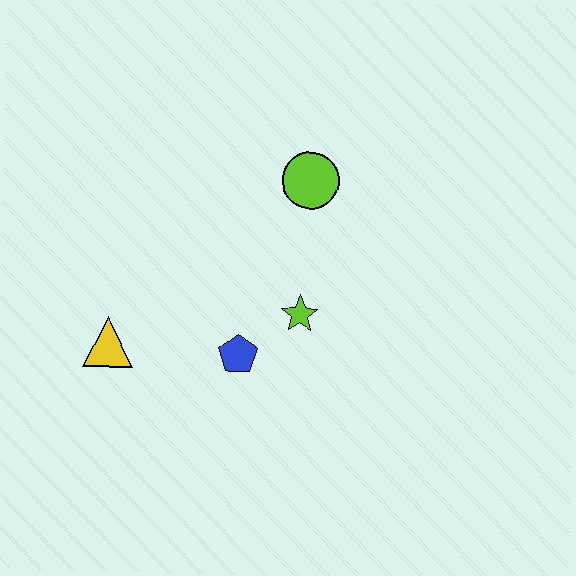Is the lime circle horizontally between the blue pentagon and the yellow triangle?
No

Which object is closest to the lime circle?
The lime star is closest to the lime circle.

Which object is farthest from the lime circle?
The yellow triangle is farthest from the lime circle.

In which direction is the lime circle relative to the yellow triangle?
The lime circle is to the right of the yellow triangle.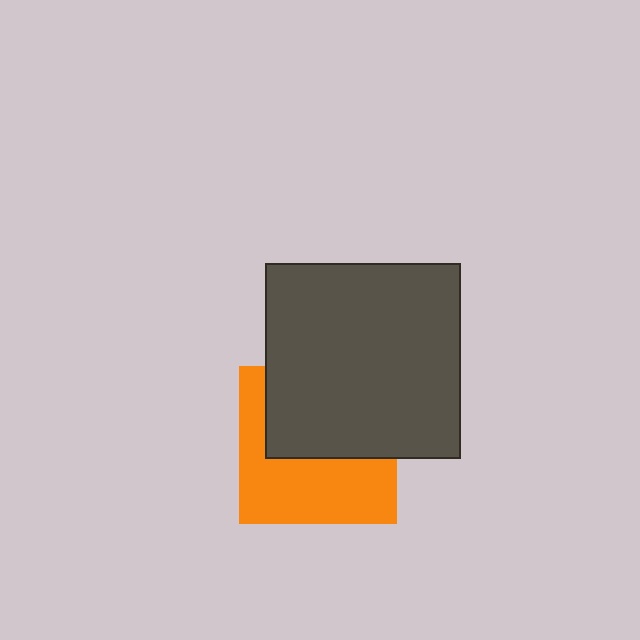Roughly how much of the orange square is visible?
About half of it is visible (roughly 50%).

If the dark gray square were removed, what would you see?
You would see the complete orange square.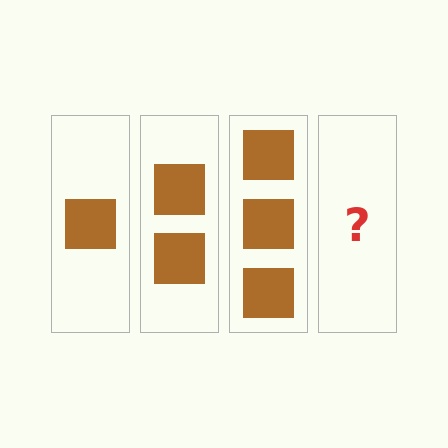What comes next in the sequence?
The next element should be 4 squares.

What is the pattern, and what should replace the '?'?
The pattern is that each step adds one more square. The '?' should be 4 squares.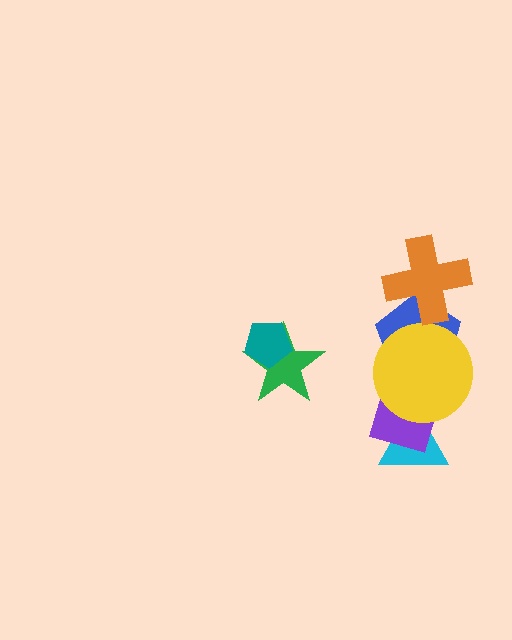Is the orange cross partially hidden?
No, no other shape covers it.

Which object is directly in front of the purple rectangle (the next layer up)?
The blue pentagon is directly in front of the purple rectangle.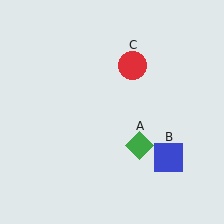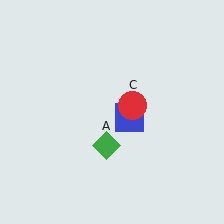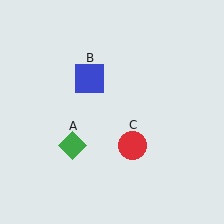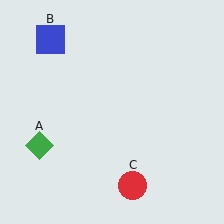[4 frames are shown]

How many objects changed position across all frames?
3 objects changed position: green diamond (object A), blue square (object B), red circle (object C).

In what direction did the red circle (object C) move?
The red circle (object C) moved down.